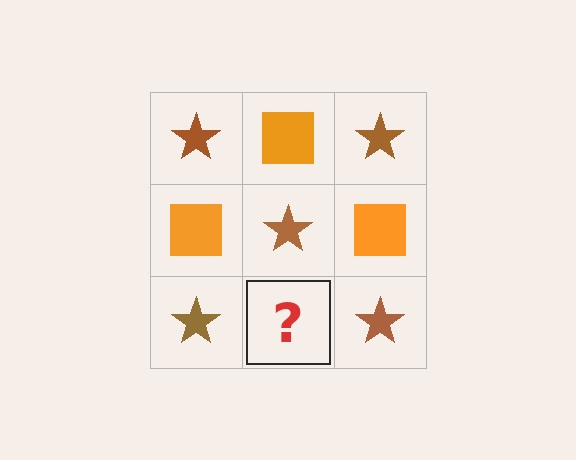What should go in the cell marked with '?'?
The missing cell should contain an orange square.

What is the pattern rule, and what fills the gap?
The rule is that it alternates brown star and orange square in a checkerboard pattern. The gap should be filled with an orange square.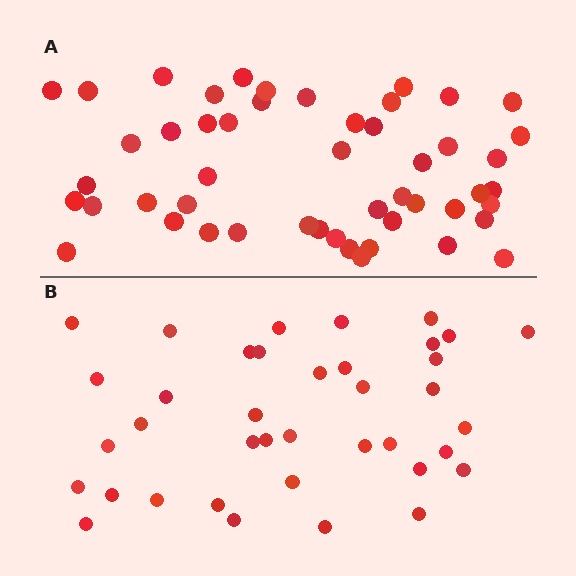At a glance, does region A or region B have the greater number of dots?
Region A (the top region) has more dots.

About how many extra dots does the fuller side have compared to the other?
Region A has roughly 12 or so more dots than region B.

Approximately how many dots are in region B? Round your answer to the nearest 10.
About 40 dots. (The exact count is 38, which rounds to 40.)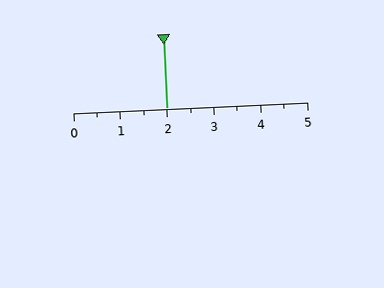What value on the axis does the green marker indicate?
The marker indicates approximately 2.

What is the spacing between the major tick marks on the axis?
The major ticks are spaced 1 apart.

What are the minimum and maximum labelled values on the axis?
The axis runs from 0 to 5.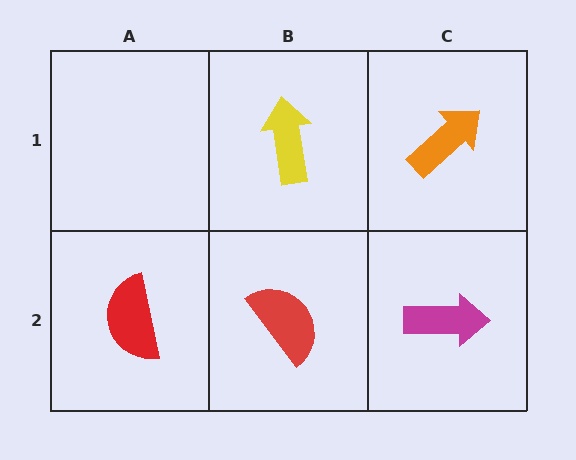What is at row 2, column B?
A red semicircle.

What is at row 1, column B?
A yellow arrow.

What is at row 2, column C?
A magenta arrow.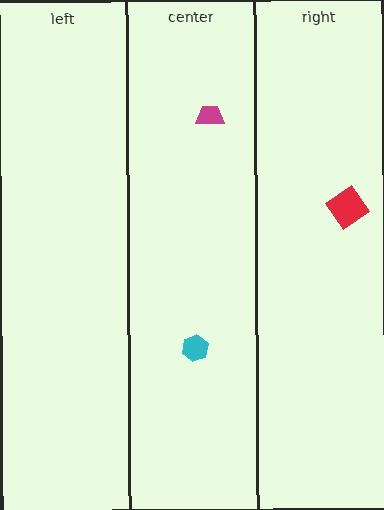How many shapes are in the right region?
1.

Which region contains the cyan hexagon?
The center region.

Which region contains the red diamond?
The right region.